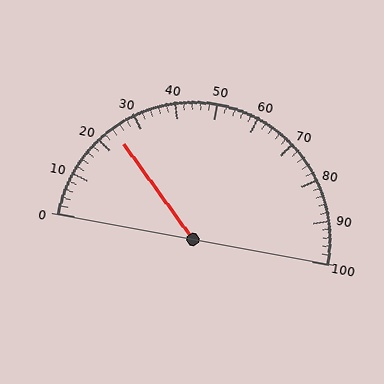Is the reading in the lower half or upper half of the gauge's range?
The reading is in the lower half of the range (0 to 100).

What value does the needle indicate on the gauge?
The needle indicates approximately 24.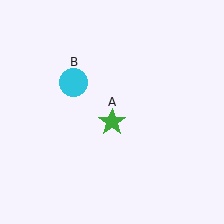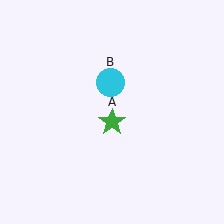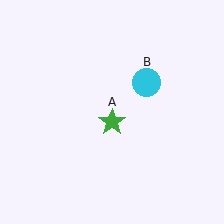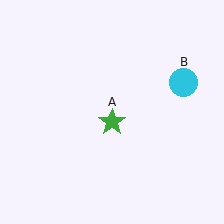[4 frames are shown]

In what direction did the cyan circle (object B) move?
The cyan circle (object B) moved right.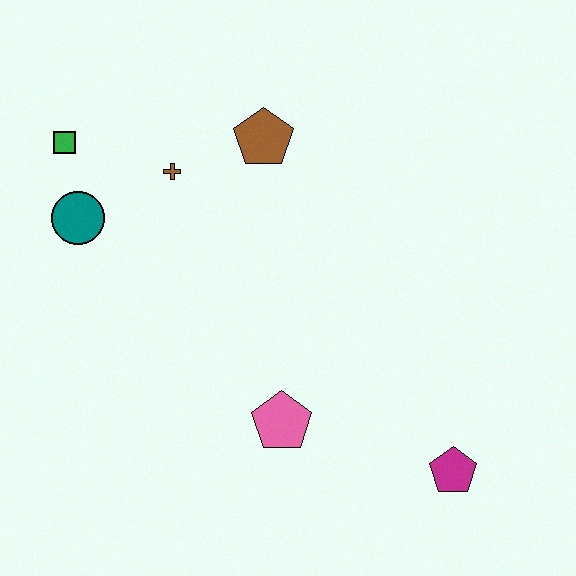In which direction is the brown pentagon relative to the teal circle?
The brown pentagon is to the right of the teal circle.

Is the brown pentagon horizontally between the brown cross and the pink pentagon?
Yes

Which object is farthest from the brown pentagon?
The magenta pentagon is farthest from the brown pentagon.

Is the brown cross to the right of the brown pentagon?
No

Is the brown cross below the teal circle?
No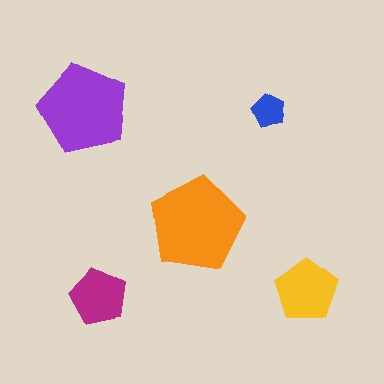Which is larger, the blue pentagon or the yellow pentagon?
The yellow one.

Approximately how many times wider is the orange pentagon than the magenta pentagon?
About 1.5 times wider.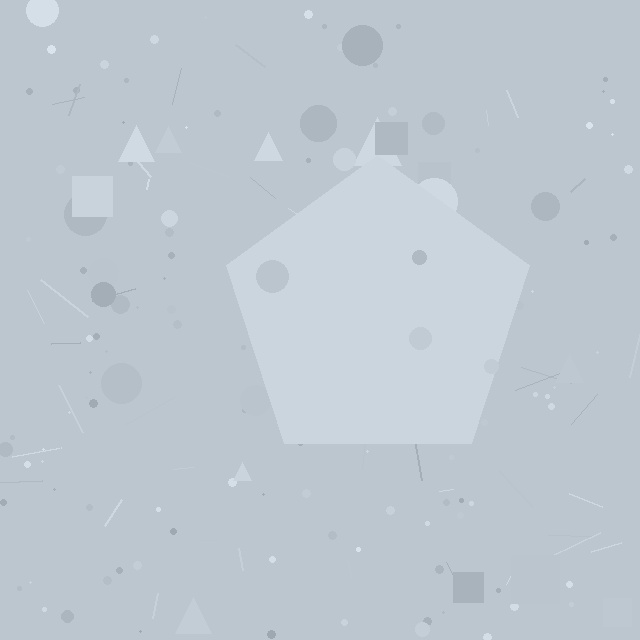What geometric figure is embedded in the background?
A pentagon is embedded in the background.